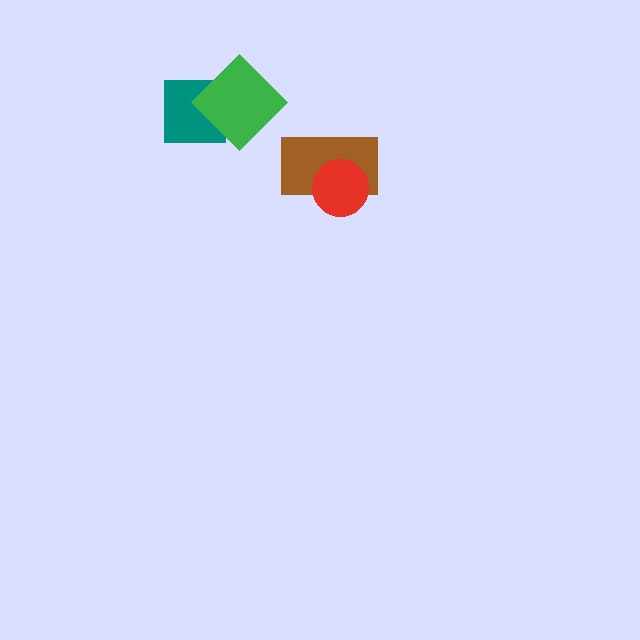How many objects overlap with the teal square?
1 object overlaps with the teal square.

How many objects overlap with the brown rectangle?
1 object overlaps with the brown rectangle.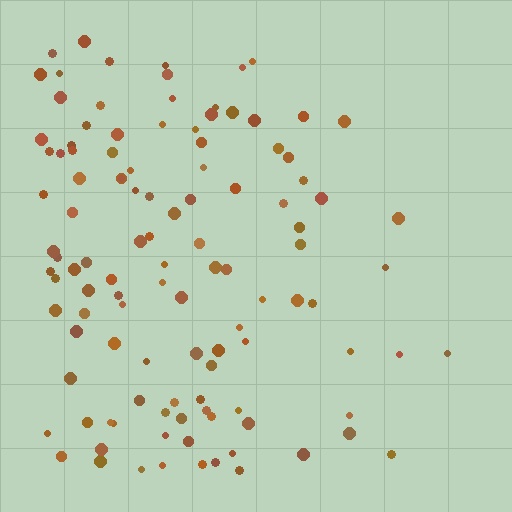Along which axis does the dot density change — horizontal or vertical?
Horizontal.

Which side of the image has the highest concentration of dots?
The left.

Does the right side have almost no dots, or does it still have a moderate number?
Still a moderate number, just noticeably fewer than the left.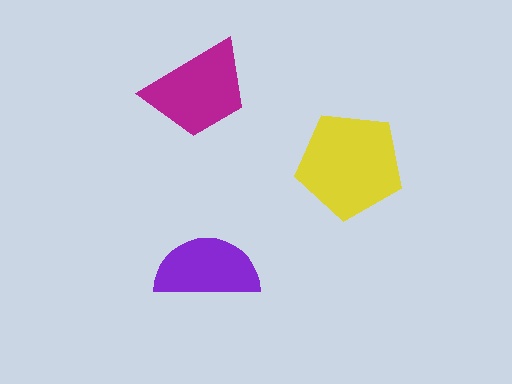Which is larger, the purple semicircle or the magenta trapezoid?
The magenta trapezoid.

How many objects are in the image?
There are 3 objects in the image.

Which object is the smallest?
The purple semicircle.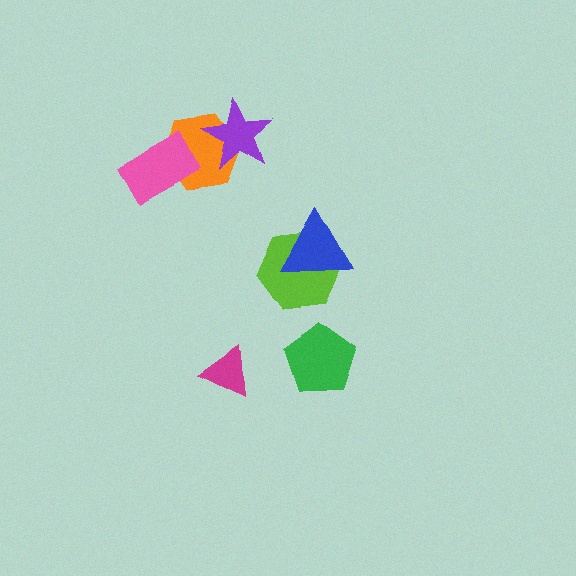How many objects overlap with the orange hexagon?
2 objects overlap with the orange hexagon.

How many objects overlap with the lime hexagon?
1 object overlaps with the lime hexagon.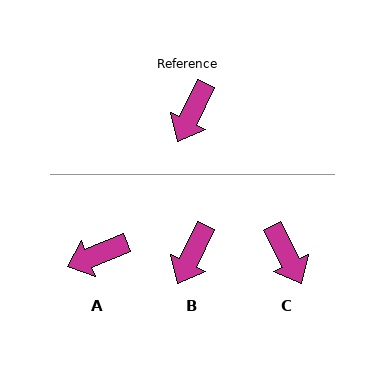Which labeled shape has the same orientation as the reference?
B.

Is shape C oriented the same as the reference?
No, it is off by about 53 degrees.